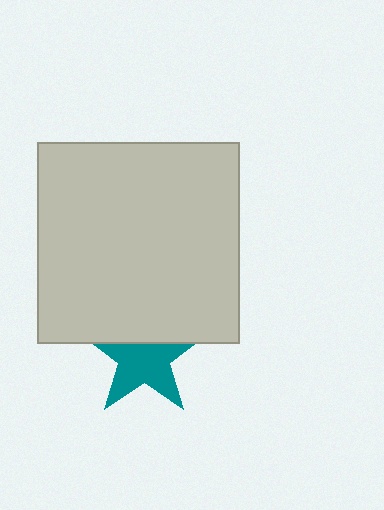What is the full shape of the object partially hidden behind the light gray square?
The partially hidden object is a teal star.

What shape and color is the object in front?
The object in front is a light gray square.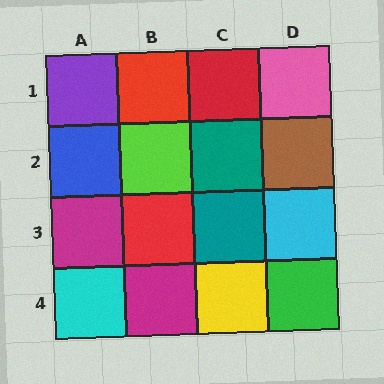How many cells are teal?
2 cells are teal.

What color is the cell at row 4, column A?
Cyan.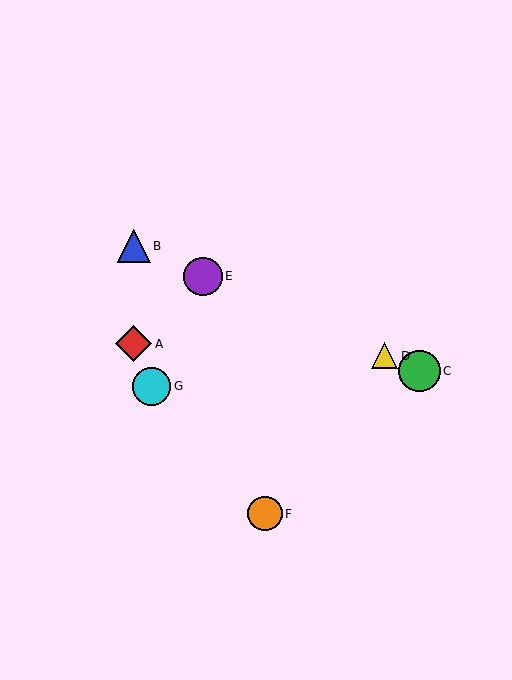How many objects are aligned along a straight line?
4 objects (B, C, D, E) are aligned along a straight line.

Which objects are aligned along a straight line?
Objects B, C, D, E are aligned along a straight line.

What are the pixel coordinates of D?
Object D is at (385, 356).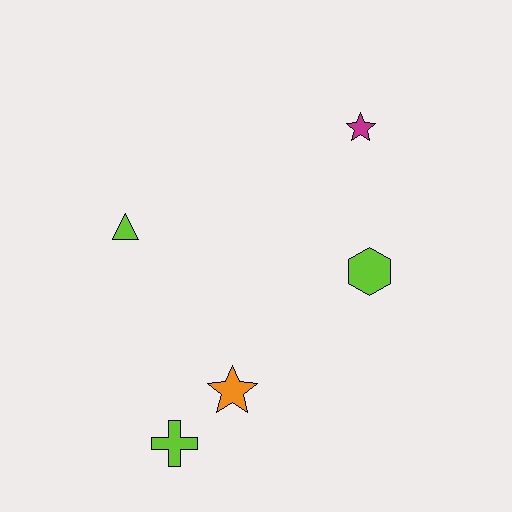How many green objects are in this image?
There are no green objects.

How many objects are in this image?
There are 5 objects.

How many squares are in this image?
There are no squares.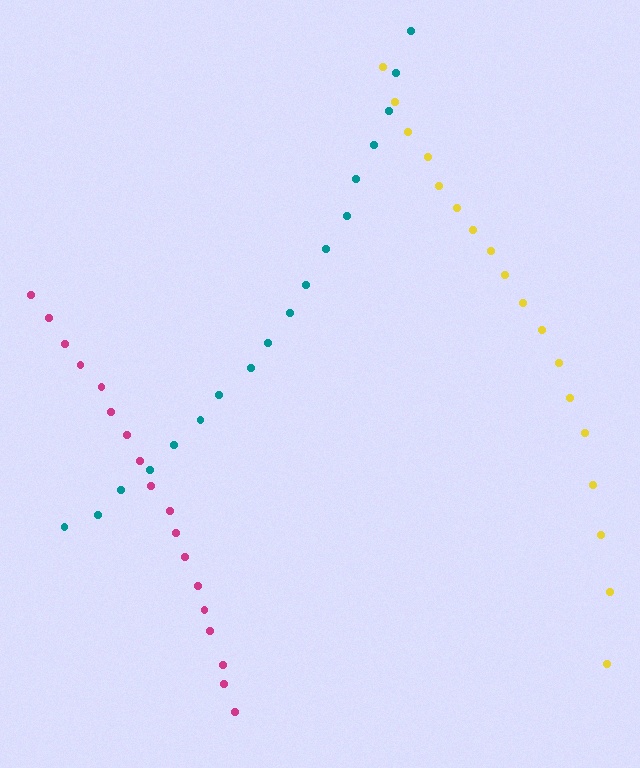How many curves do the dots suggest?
There are 3 distinct paths.